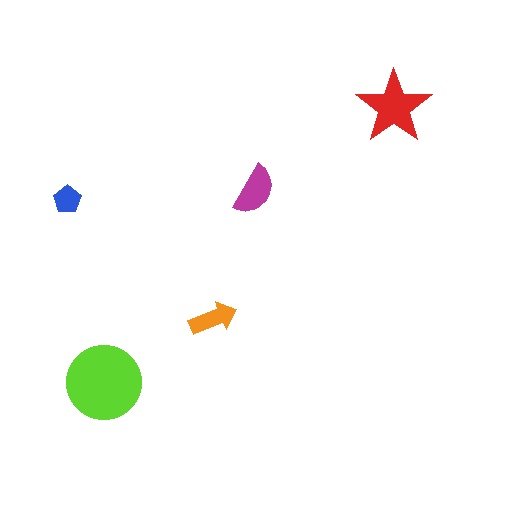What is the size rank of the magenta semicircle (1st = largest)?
3rd.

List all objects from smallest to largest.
The blue pentagon, the orange arrow, the magenta semicircle, the red star, the lime circle.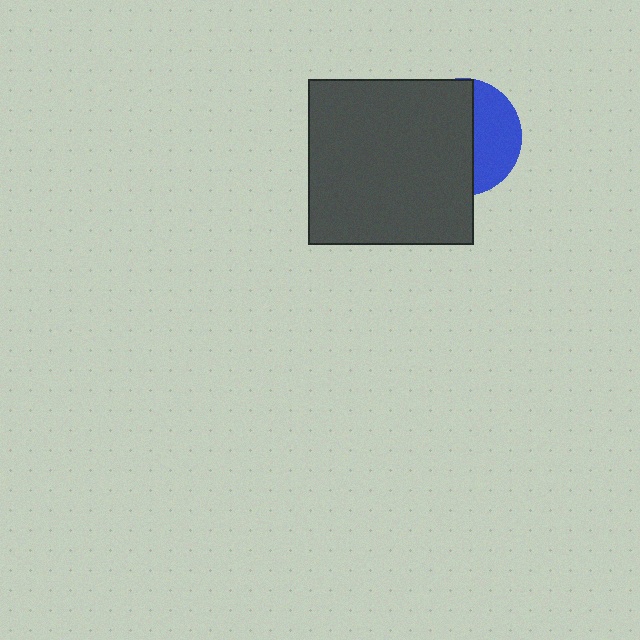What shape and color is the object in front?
The object in front is a dark gray square.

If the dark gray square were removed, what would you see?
You would see the complete blue circle.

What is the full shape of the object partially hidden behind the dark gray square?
The partially hidden object is a blue circle.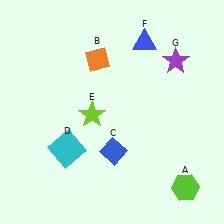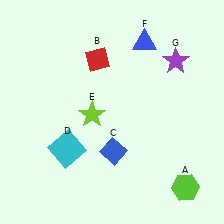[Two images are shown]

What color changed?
The diamond (B) changed from orange in Image 1 to red in Image 2.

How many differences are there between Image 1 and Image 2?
There is 1 difference between the two images.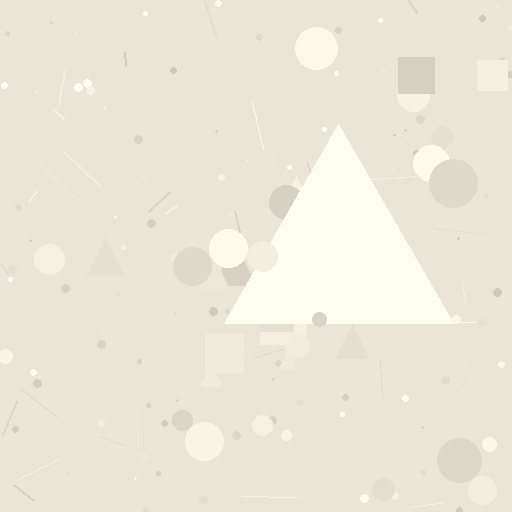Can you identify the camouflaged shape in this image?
The camouflaged shape is a triangle.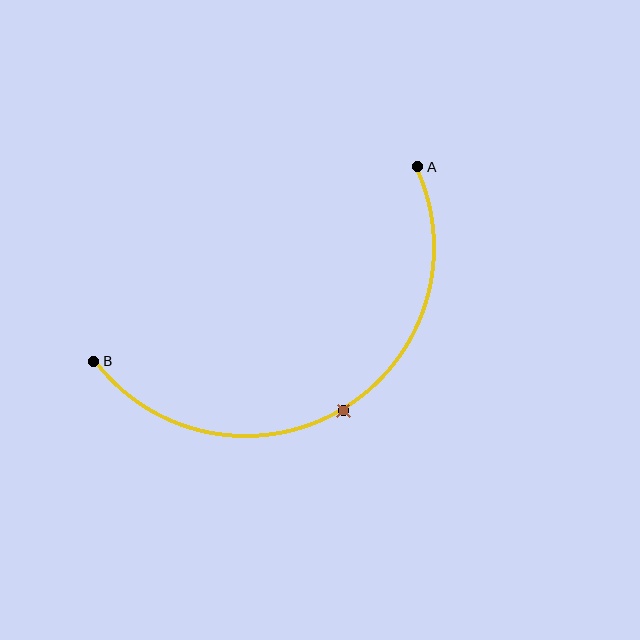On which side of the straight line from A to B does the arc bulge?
The arc bulges below the straight line connecting A and B.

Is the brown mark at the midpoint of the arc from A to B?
Yes. The brown mark lies on the arc at equal arc-length from both A and B — it is the arc midpoint.